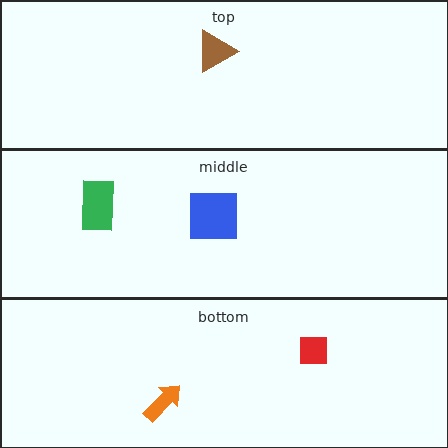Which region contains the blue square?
The middle region.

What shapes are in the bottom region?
The red square, the orange arrow.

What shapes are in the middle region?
The green rectangle, the blue square.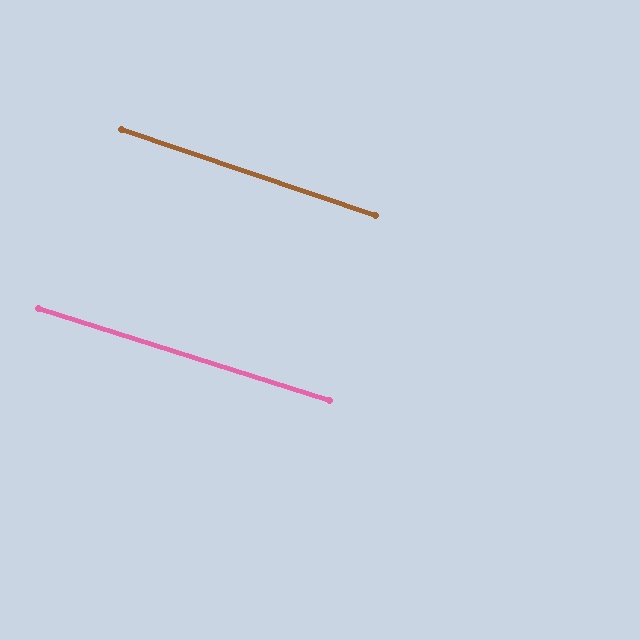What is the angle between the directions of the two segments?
Approximately 1 degree.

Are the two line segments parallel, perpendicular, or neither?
Parallel — their directions differ by only 1.3°.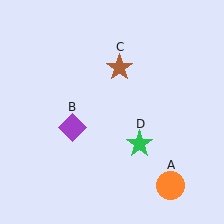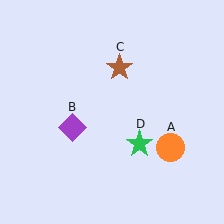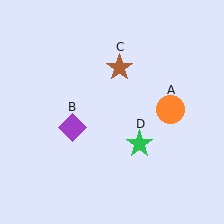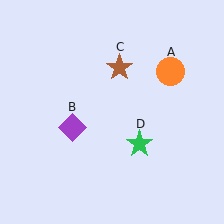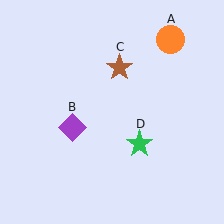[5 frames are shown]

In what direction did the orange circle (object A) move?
The orange circle (object A) moved up.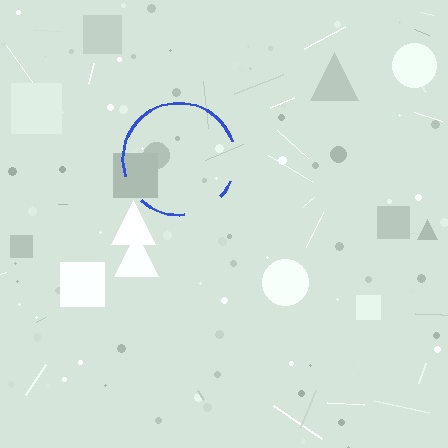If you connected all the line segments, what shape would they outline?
They would outline a circle.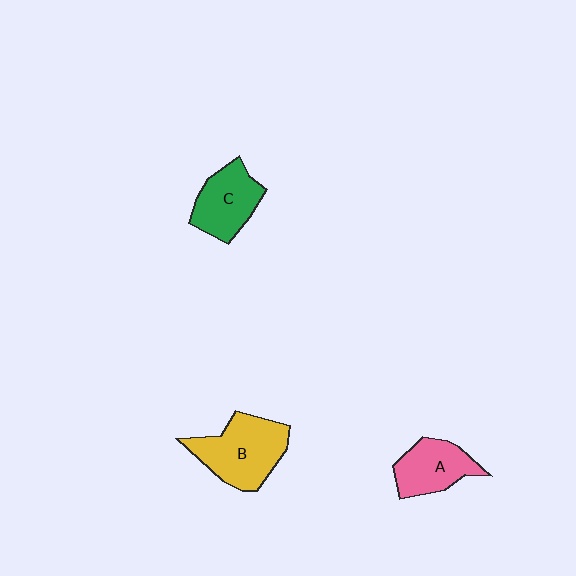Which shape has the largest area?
Shape B (yellow).